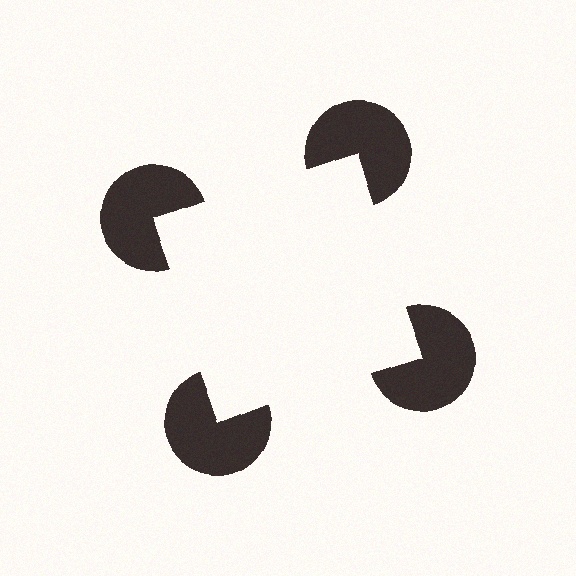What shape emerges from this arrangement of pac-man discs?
An illusory square — its edges are inferred from the aligned wedge cuts in the pac-man discs, not physically drawn.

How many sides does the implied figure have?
4 sides.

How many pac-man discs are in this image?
There are 4 — one at each vertex of the illusory square.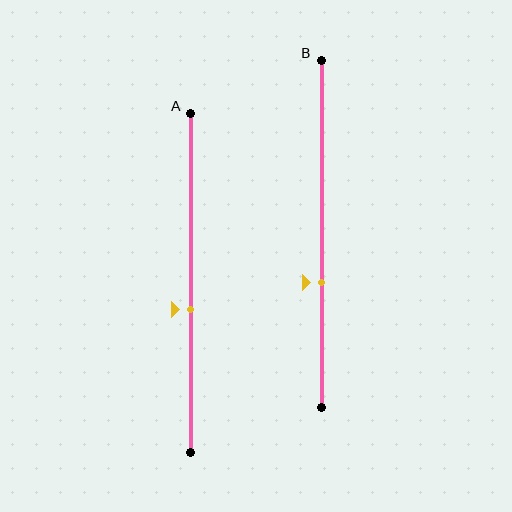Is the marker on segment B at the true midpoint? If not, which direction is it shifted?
No, the marker on segment B is shifted downward by about 14% of the segment length.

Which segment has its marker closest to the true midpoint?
Segment A has its marker closest to the true midpoint.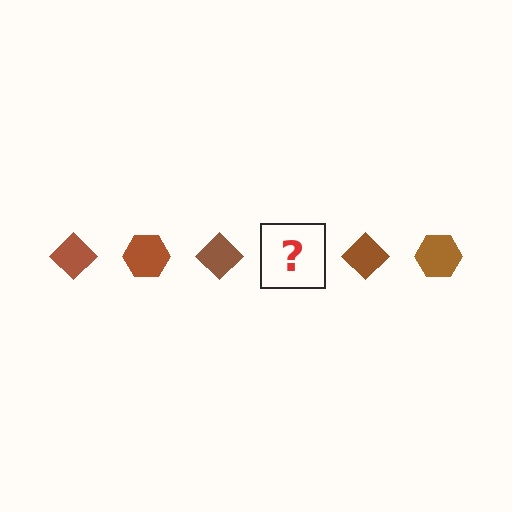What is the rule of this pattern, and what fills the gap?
The rule is that the pattern cycles through diamond, hexagon shapes in brown. The gap should be filled with a brown hexagon.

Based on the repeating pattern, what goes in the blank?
The blank should be a brown hexagon.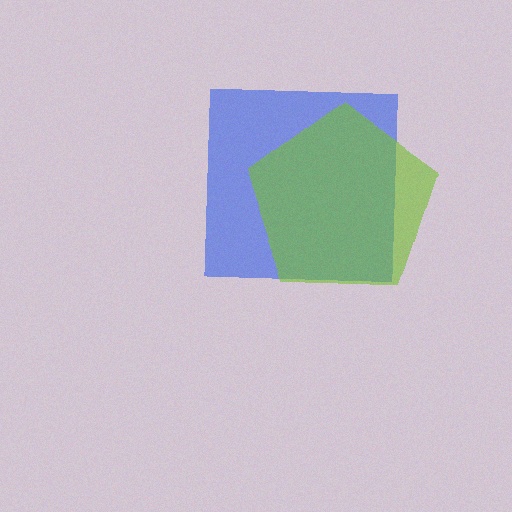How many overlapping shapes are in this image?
There are 2 overlapping shapes in the image.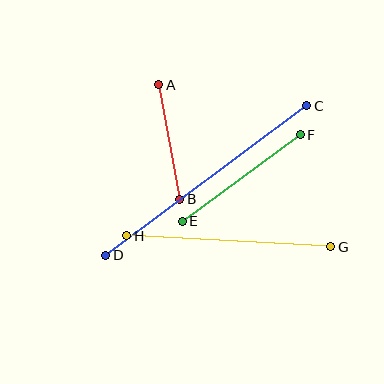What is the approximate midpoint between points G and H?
The midpoint is at approximately (229, 241) pixels.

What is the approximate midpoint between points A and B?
The midpoint is at approximately (169, 142) pixels.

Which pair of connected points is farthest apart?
Points C and D are farthest apart.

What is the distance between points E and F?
The distance is approximately 146 pixels.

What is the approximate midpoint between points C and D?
The midpoint is at approximately (206, 180) pixels.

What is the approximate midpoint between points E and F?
The midpoint is at approximately (241, 178) pixels.